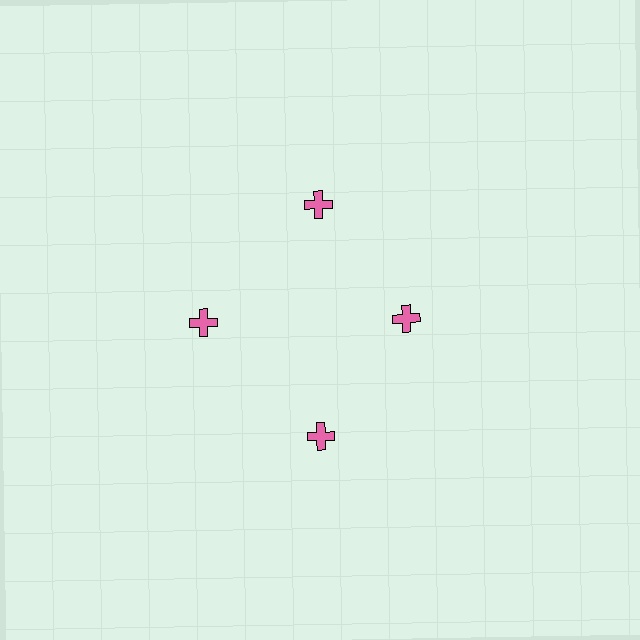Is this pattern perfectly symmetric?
No. The 4 pink crosses are arranged in a ring, but one element near the 3 o'clock position is pulled inward toward the center, breaking the 4-fold rotational symmetry.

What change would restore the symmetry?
The symmetry would be restored by moving it outward, back onto the ring so that all 4 crosses sit at equal angles and equal distance from the center.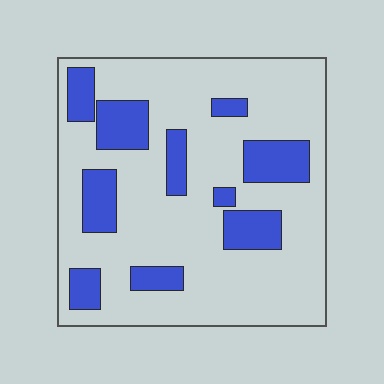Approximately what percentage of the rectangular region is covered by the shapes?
Approximately 25%.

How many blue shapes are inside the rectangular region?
10.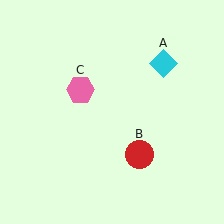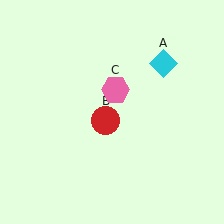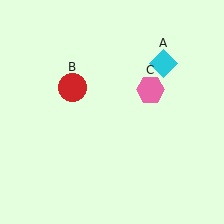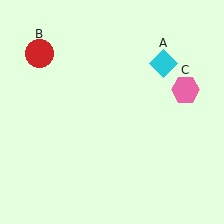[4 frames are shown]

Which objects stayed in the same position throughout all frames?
Cyan diamond (object A) remained stationary.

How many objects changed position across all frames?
2 objects changed position: red circle (object B), pink hexagon (object C).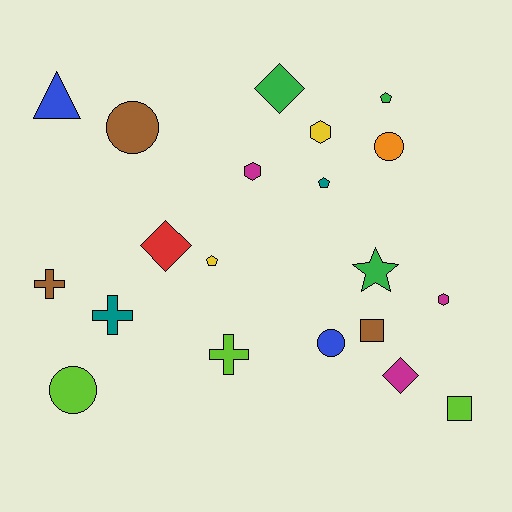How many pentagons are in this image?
There are 3 pentagons.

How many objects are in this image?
There are 20 objects.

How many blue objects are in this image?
There are 2 blue objects.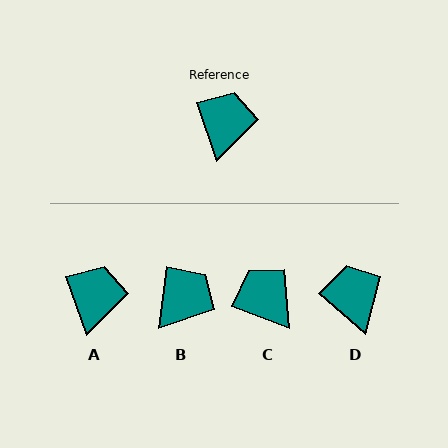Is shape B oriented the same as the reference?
No, it is off by about 26 degrees.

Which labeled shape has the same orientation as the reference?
A.